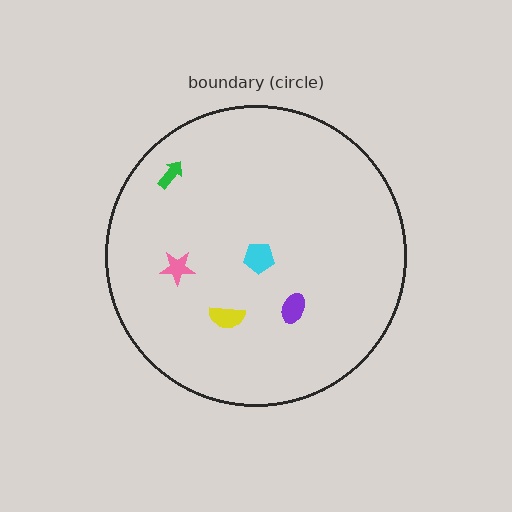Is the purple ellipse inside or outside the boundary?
Inside.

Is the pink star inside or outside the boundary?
Inside.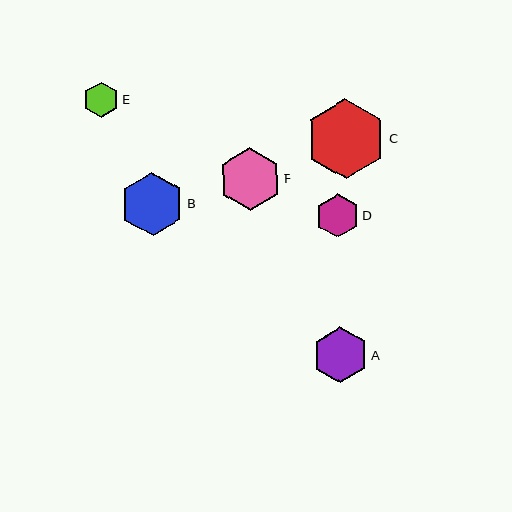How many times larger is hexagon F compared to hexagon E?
Hexagon F is approximately 1.8 times the size of hexagon E.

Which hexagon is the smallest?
Hexagon E is the smallest with a size of approximately 36 pixels.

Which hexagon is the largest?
Hexagon C is the largest with a size of approximately 80 pixels.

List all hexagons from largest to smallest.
From largest to smallest: C, B, F, A, D, E.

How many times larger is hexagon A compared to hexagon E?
Hexagon A is approximately 1.6 times the size of hexagon E.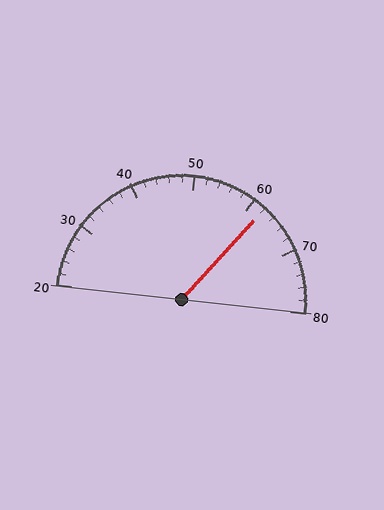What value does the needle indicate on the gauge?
The needle indicates approximately 62.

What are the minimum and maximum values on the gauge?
The gauge ranges from 20 to 80.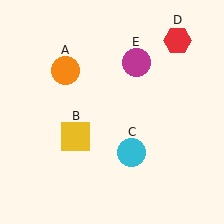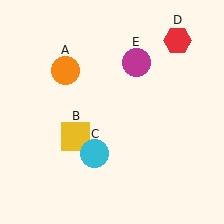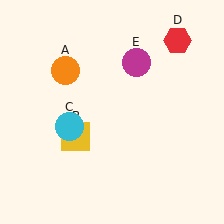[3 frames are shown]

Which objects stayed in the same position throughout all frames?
Orange circle (object A) and yellow square (object B) and red hexagon (object D) and magenta circle (object E) remained stationary.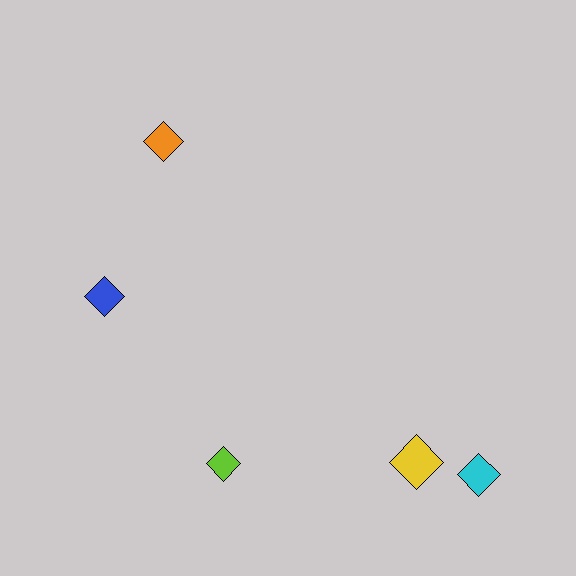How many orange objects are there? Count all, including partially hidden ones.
There is 1 orange object.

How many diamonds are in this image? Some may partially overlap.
There are 5 diamonds.